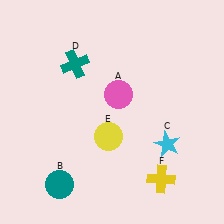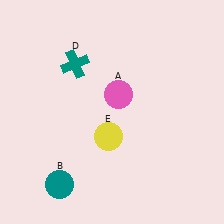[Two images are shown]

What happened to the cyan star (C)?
The cyan star (C) was removed in Image 2. It was in the bottom-right area of Image 1.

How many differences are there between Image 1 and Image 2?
There are 2 differences between the two images.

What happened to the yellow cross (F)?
The yellow cross (F) was removed in Image 2. It was in the bottom-right area of Image 1.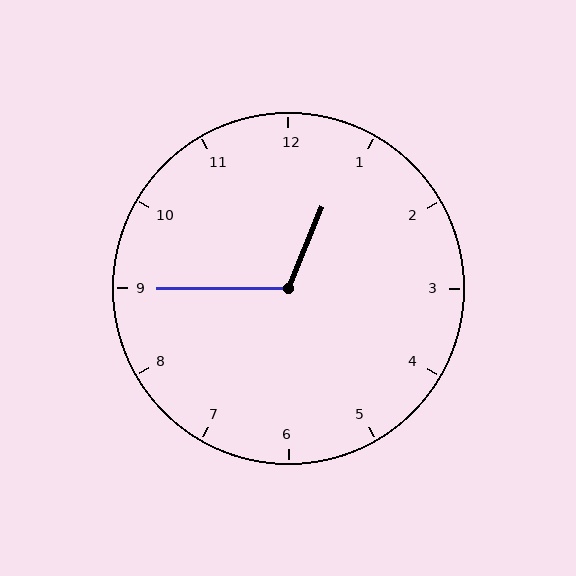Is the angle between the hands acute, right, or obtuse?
It is obtuse.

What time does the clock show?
12:45.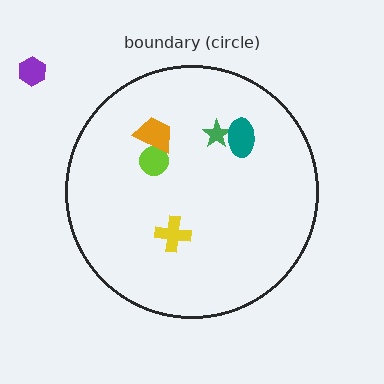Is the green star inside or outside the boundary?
Inside.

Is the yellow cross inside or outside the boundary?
Inside.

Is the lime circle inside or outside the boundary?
Inside.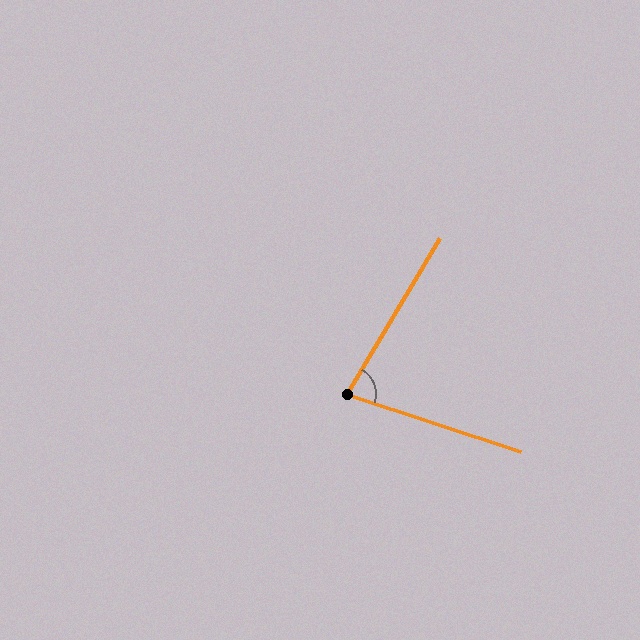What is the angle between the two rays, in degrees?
Approximately 77 degrees.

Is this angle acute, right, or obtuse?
It is acute.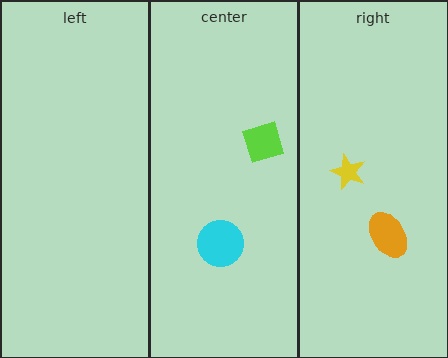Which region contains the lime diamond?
The center region.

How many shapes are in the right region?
2.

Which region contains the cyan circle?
The center region.